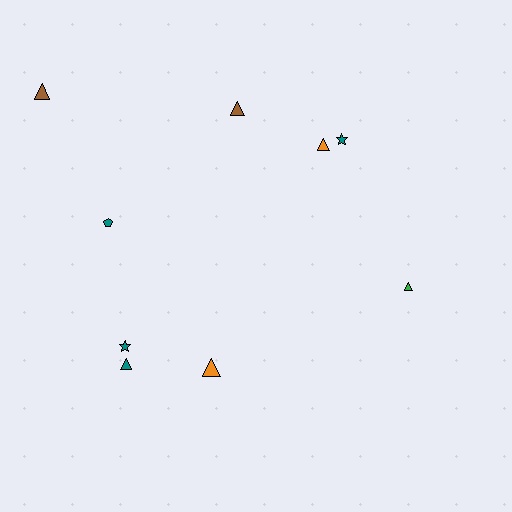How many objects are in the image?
There are 9 objects.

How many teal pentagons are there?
There is 1 teal pentagon.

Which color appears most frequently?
Teal, with 4 objects.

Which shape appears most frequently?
Triangle, with 6 objects.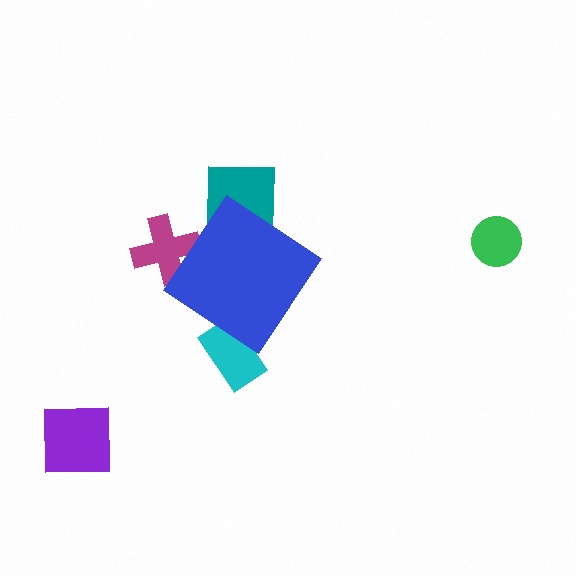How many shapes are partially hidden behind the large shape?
3 shapes are partially hidden.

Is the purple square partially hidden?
No, the purple square is fully visible.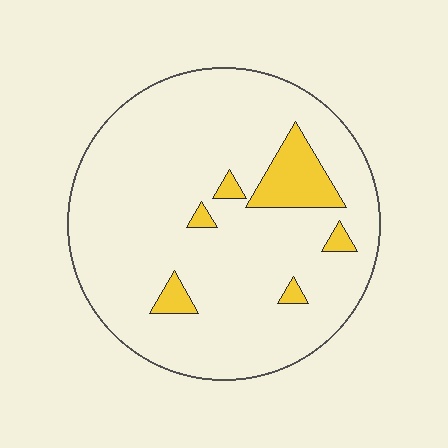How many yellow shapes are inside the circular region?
6.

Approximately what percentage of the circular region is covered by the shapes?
Approximately 10%.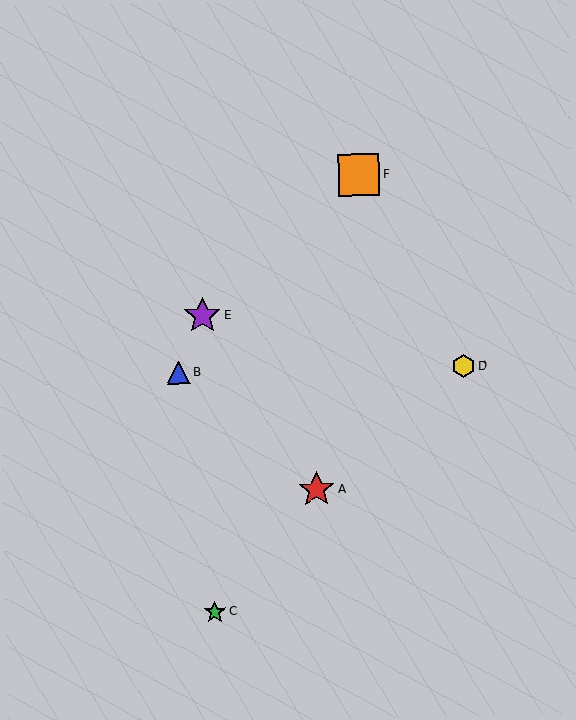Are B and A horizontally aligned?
No, B is at y≈373 and A is at y≈490.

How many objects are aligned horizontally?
2 objects (B, D) are aligned horizontally.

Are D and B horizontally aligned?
Yes, both are at y≈366.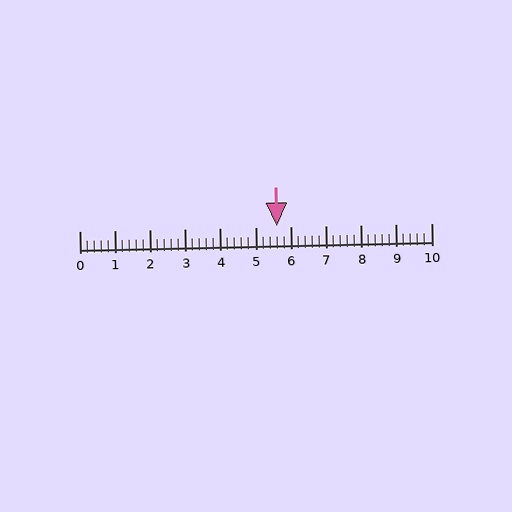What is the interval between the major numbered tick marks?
The major tick marks are spaced 1 units apart.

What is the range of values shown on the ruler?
The ruler shows values from 0 to 10.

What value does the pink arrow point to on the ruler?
The pink arrow points to approximately 5.6.